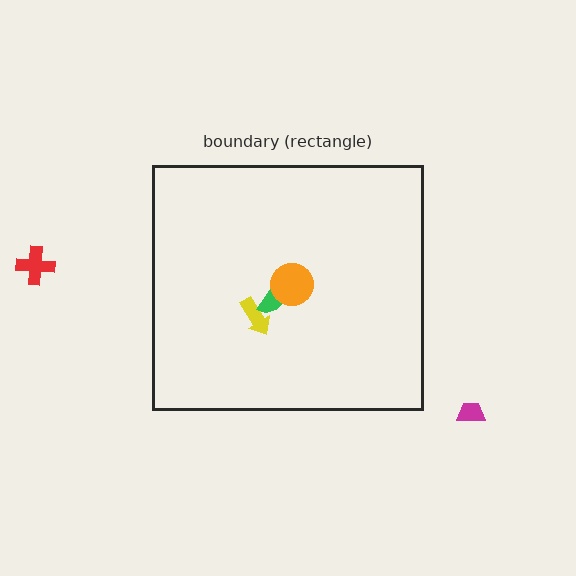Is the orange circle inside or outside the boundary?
Inside.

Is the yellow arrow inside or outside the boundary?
Inside.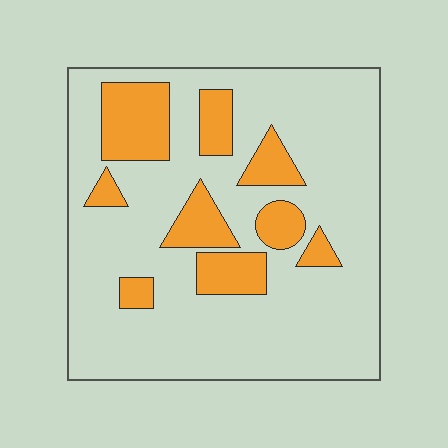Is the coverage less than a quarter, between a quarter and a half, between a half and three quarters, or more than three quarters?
Less than a quarter.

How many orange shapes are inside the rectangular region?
9.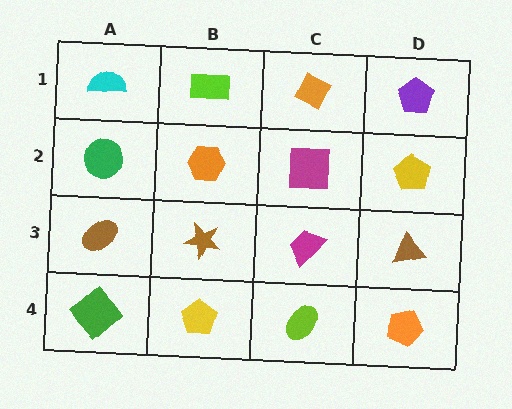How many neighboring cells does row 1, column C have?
3.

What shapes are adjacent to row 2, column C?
An orange diamond (row 1, column C), a magenta trapezoid (row 3, column C), an orange hexagon (row 2, column B), a yellow pentagon (row 2, column D).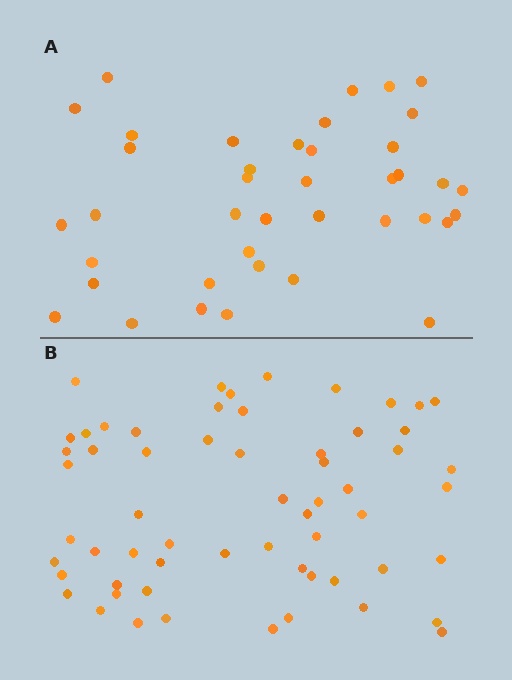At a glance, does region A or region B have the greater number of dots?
Region B (the bottom region) has more dots.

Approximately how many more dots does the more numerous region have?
Region B has approximately 20 more dots than region A.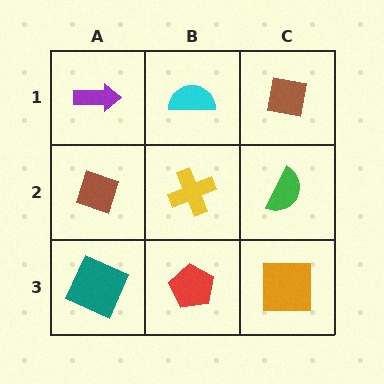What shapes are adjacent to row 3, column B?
A yellow cross (row 2, column B), a teal square (row 3, column A), an orange square (row 3, column C).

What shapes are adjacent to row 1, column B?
A yellow cross (row 2, column B), a purple arrow (row 1, column A), a brown square (row 1, column C).